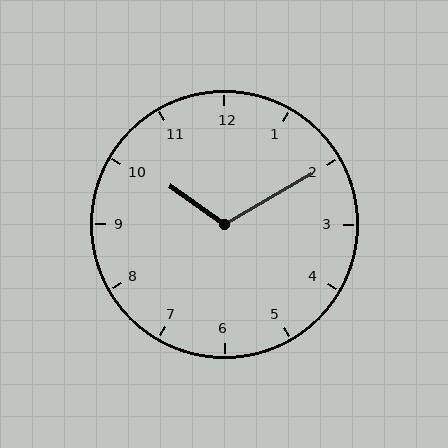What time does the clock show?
10:10.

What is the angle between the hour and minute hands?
Approximately 115 degrees.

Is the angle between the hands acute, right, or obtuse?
It is obtuse.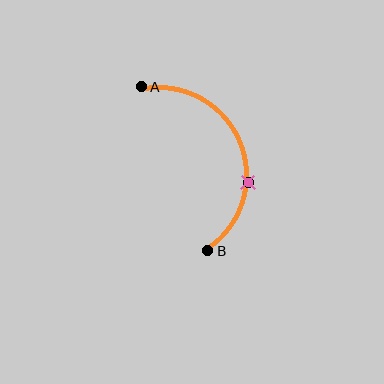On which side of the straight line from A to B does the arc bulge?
The arc bulges to the right of the straight line connecting A and B.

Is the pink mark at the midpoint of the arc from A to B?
No. The pink mark lies on the arc but is closer to endpoint B. The arc midpoint would be at the point on the curve equidistant along the arc from both A and B.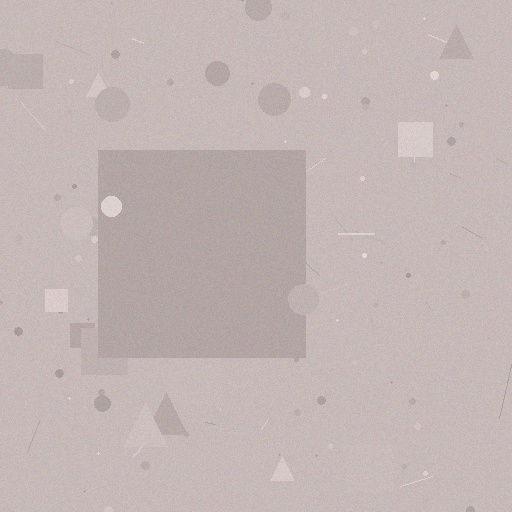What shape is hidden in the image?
A square is hidden in the image.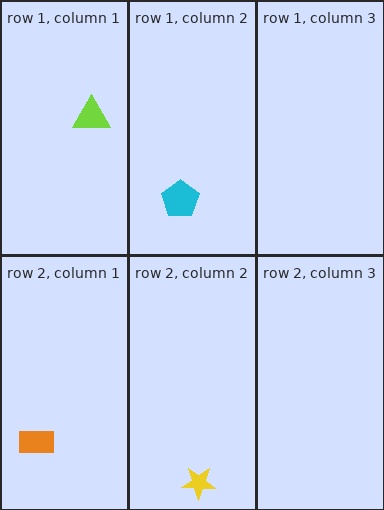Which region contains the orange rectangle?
The row 2, column 1 region.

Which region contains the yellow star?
The row 2, column 2 region.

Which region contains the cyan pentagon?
The row 1, column 2 region.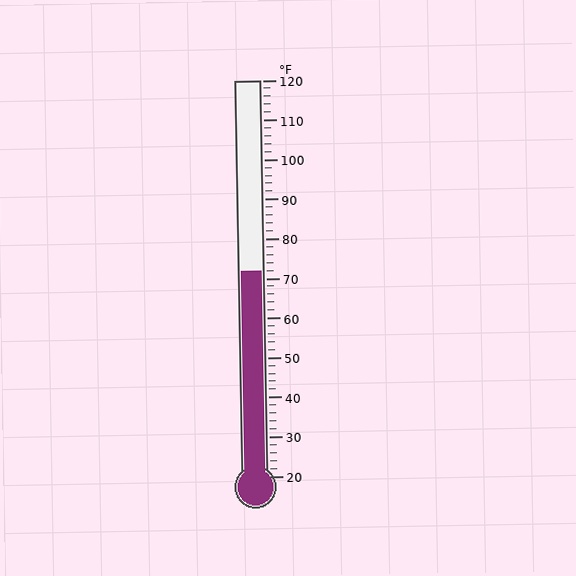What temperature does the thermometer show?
The thermometer shows approximately 72°F.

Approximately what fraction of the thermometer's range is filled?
The thermometer is filled to approximately 50% of its range.